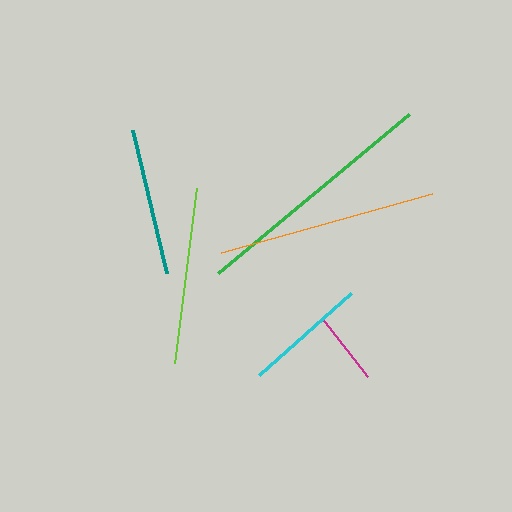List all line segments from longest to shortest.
From longest to shortest: green, orange, lime, teal, cyan, magenta.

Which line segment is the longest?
The green line is the longest at approximately 248 pixels.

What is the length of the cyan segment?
The cyan segment is approximately 123 pixels long.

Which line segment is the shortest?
The magenta line is the shortest at approximately 75 pixels.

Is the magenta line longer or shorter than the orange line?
The orange line is longer than the magenta line.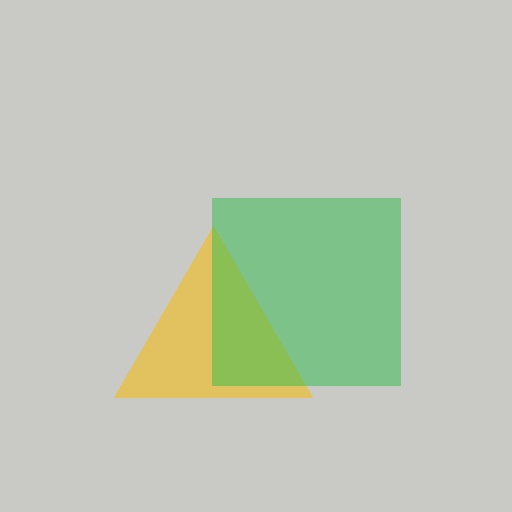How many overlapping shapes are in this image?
There are 2 overlapping shapes in the image.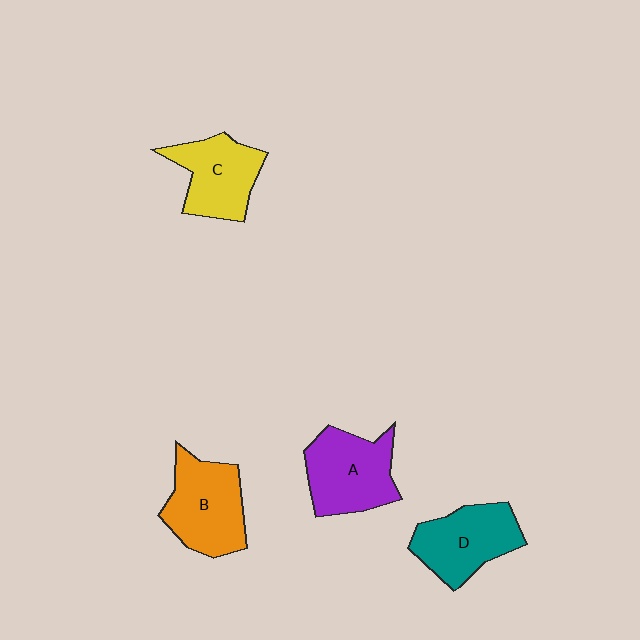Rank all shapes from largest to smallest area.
From largest to smallest: B (orange), A (purple), D (teal), C (yellow).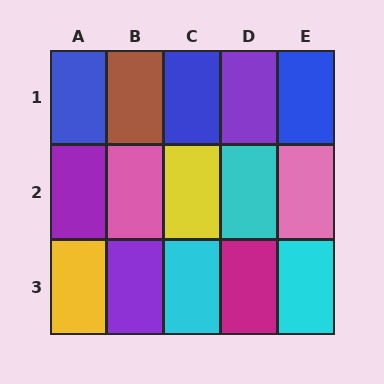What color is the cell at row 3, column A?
Yellow.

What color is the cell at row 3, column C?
Cyan.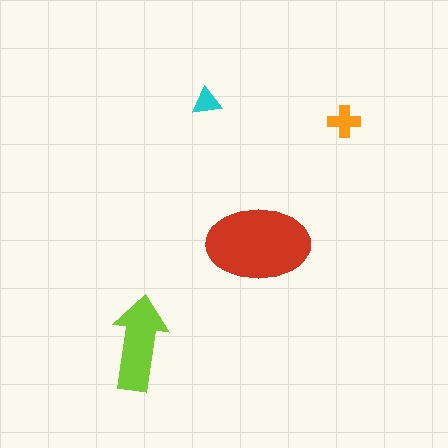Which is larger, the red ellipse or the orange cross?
The red ellipse.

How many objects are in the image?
There are 4 objects in the image.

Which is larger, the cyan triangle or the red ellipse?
The red ellipse.